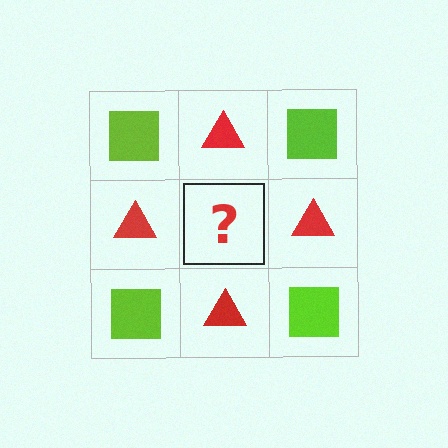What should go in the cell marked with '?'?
The missing cell should contain a lime square.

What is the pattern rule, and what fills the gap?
The rule is that it alternates lime square and red triangle in a checkerboard pattern. The gap should be filled with a lime square.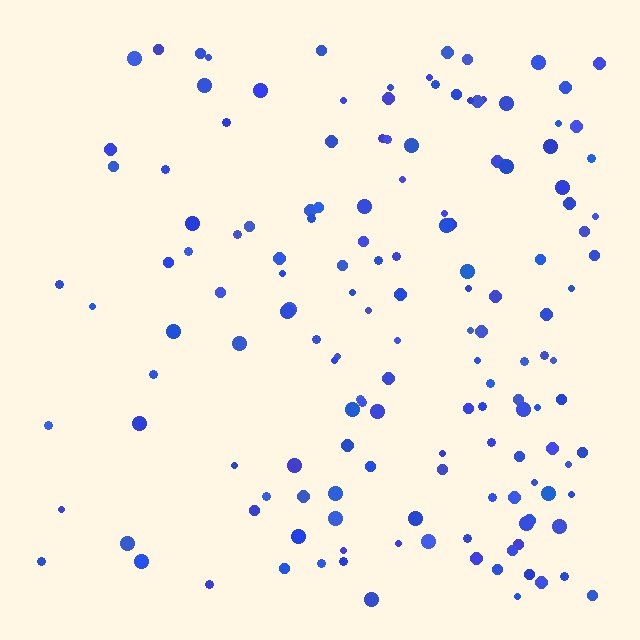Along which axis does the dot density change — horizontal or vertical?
Horizontal.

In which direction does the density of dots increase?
From left to right, with the right side densest.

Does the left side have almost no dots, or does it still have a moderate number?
Still a moderate number, just noticeably fewer than the right.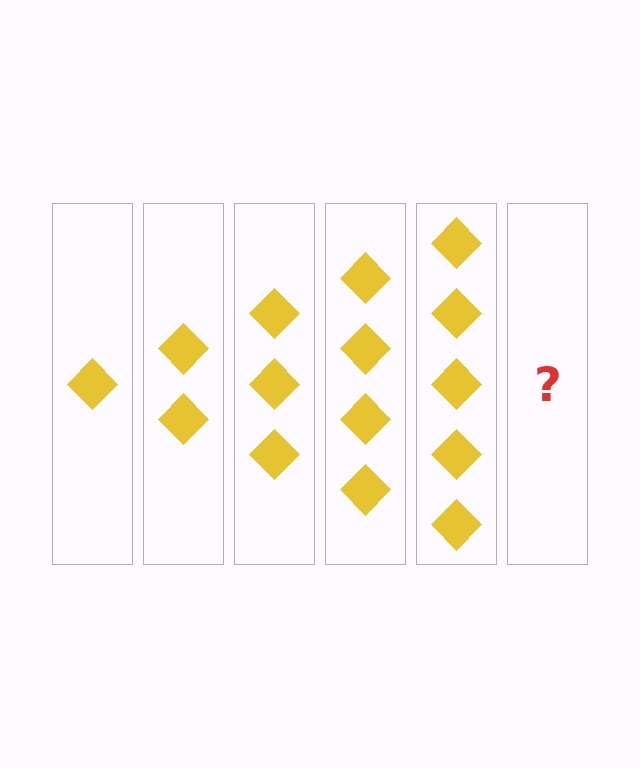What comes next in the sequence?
The next element should be 6 diamonds.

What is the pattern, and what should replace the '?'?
The pattern is that each step adds one more diamond. The '?' should be 6 diamonds.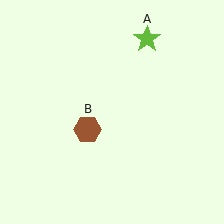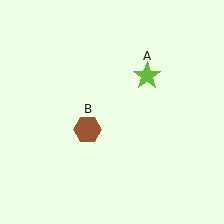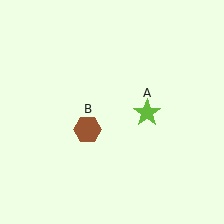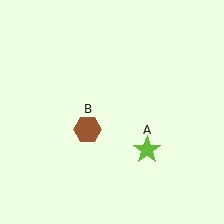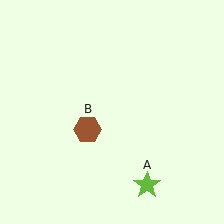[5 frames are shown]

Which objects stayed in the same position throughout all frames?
Brown hexagon (object B) remained stationary.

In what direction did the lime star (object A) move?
The lime star (object A) moved down.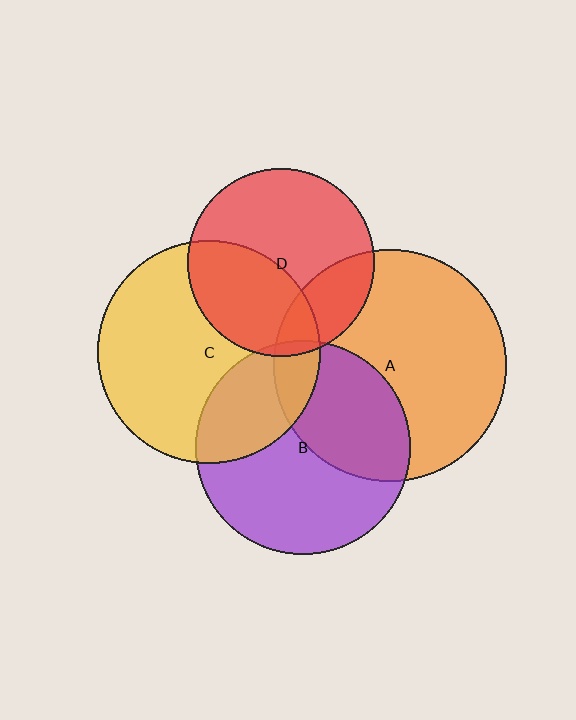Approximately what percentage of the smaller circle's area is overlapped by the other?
Approximately 20%.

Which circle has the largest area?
Circle A (orange).